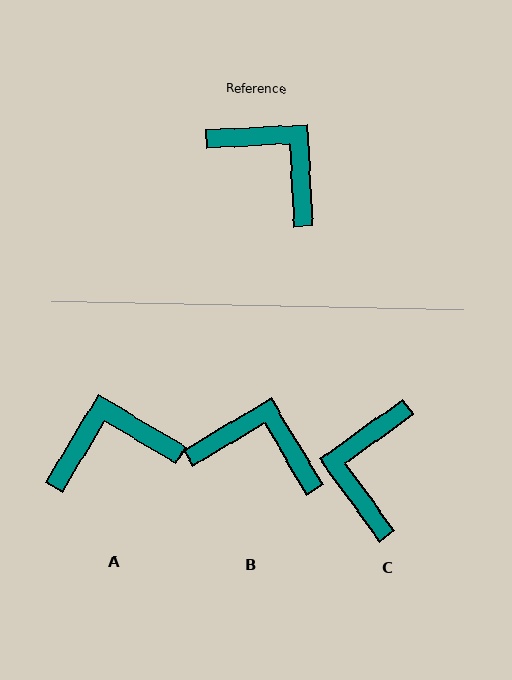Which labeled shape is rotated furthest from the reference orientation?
C, about 123 degrees away.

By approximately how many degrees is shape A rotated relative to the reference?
Approximately 56 degrees counter-clockwise.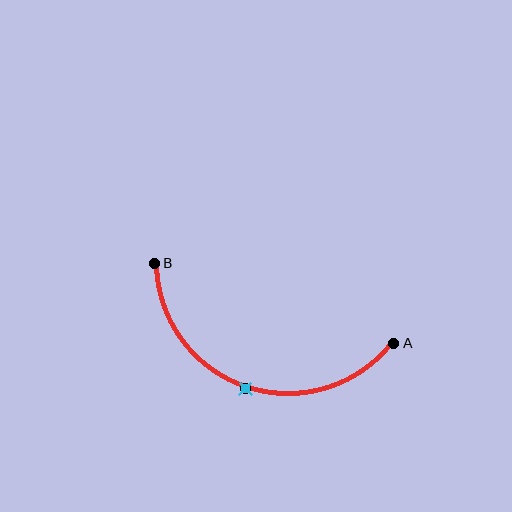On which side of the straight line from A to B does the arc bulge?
The arc bulges below the straight line connecting A and B.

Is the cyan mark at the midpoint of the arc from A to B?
Yes. The cyan mark lies on the arc at equal arc-length from both A and B — it is the arc midpoint.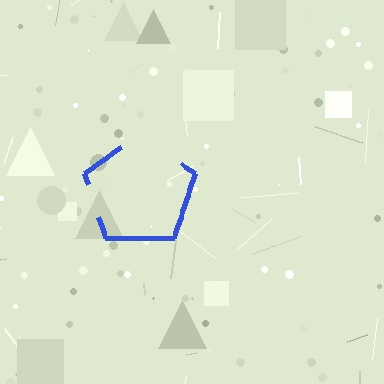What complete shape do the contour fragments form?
The contour fragments form a pentagon.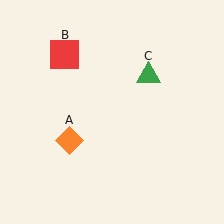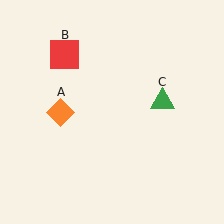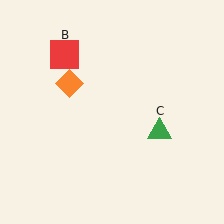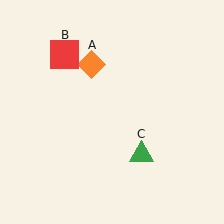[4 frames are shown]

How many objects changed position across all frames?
2 objects changed position: orange diamond (object A), green triangle (object C).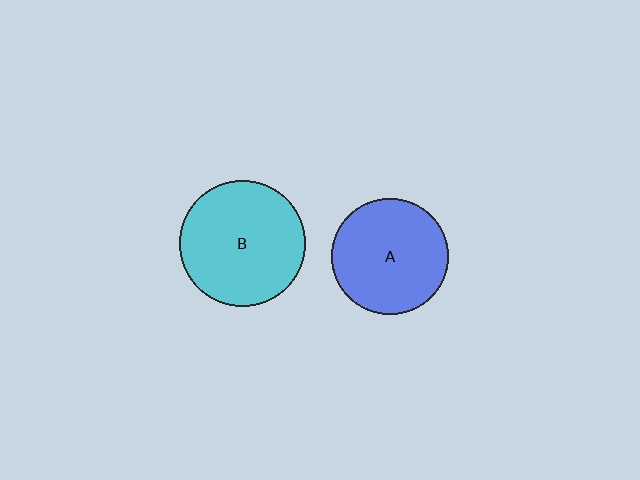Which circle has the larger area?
Circle B (cyan).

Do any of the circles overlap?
No, none of the circles overlap.